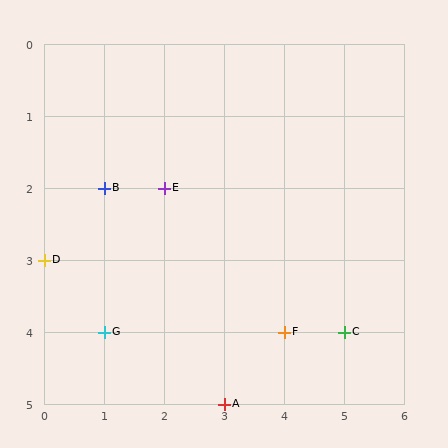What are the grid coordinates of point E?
Point E is at grid coordinates (2, 2).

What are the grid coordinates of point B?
Point B is at grid coordinates (1, 2).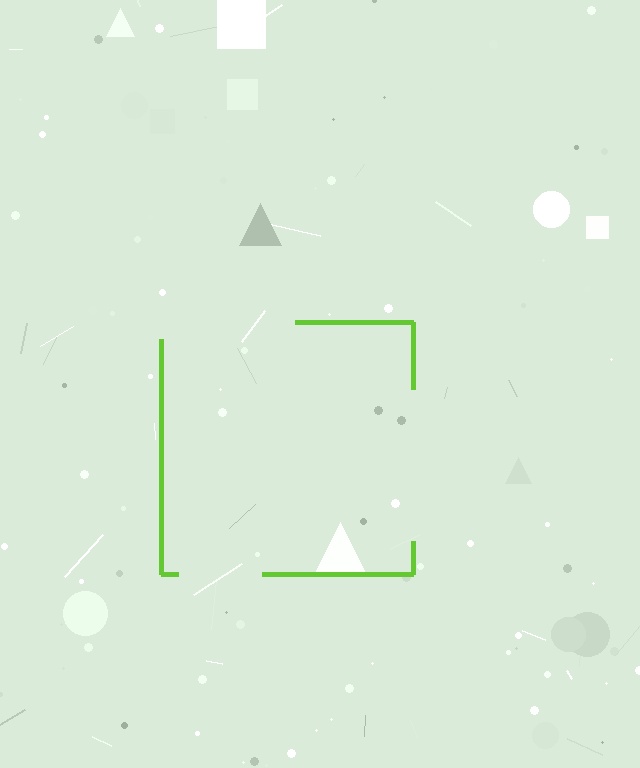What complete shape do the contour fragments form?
The contour fragments form a square.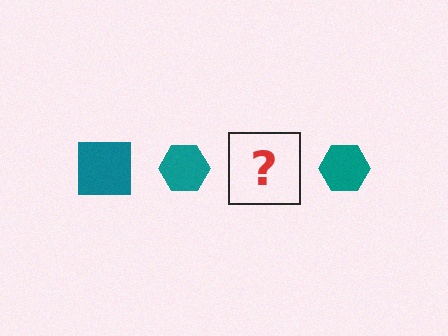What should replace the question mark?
The question mark should be replaced with a teal square.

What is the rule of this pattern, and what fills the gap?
The rule is that the pattern cycles through square, hexagon shapes in teal. The gap should be filled with a teal square.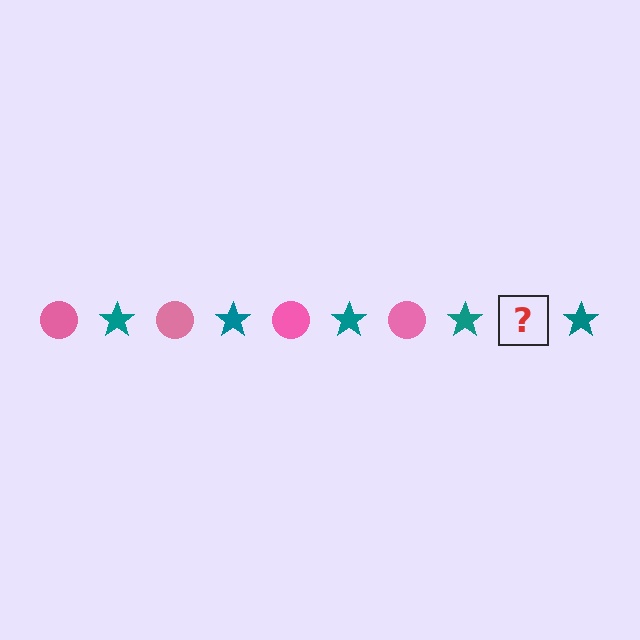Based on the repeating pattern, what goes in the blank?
The blank should be a pink circle.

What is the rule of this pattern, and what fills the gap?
The rule is that the pattern alternates between pink circle and teal star. The gap should be filled with a pink circle.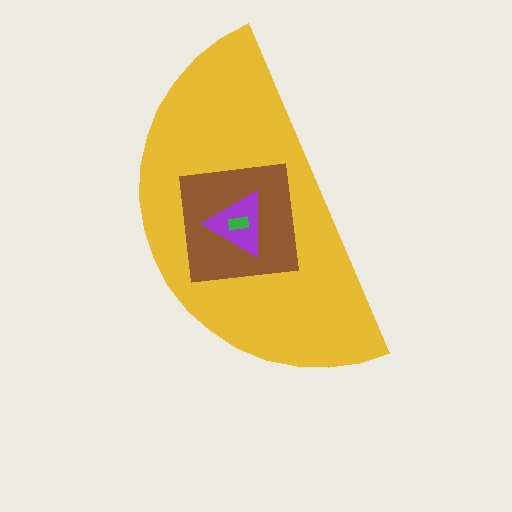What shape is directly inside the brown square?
The purple triangle.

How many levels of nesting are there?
4.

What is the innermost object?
The green rectangle.